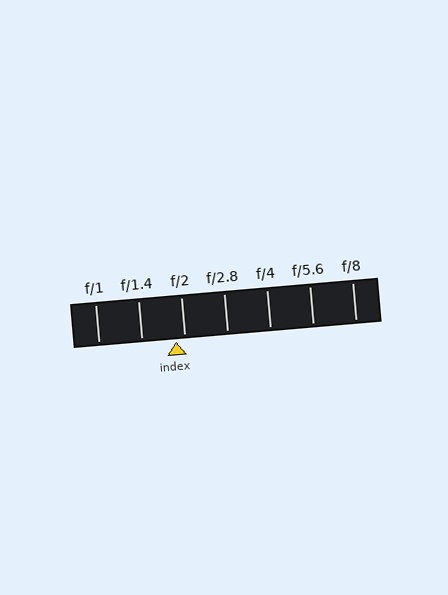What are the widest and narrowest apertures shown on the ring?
The widest aperture shown is f/1 and the narrowest is f/8.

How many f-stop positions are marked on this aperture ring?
There are 7 f-stop positions marked.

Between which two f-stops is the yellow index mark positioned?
The index mark is between f/1.4 and f/2.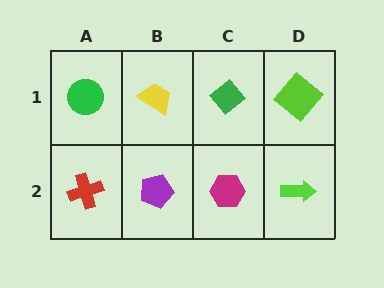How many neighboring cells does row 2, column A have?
2.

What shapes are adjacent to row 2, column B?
A yellow trapezoid (row 1, column B), a red cross (row 2, column A), a magenta hexagon (row 2, column C).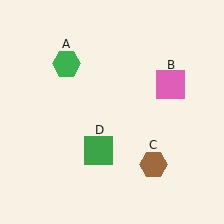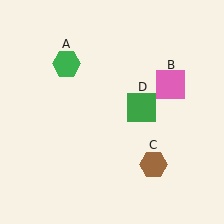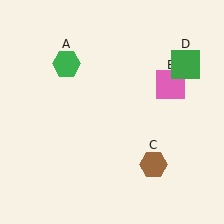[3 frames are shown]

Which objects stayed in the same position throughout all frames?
Green hexagon (object A) and pink square (object B) and brown hexagon (object C) remained stationary.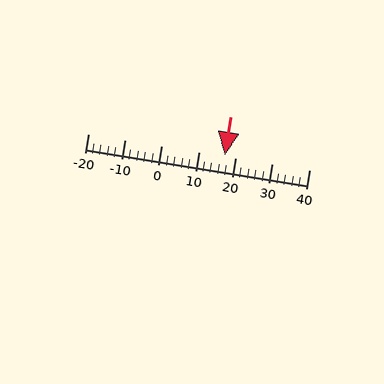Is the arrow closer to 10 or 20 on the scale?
The arrow is closer to 20.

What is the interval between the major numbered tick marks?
The major tick marks are spaced 10 units apart.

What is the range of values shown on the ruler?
The ruler shows values from -20 to 40.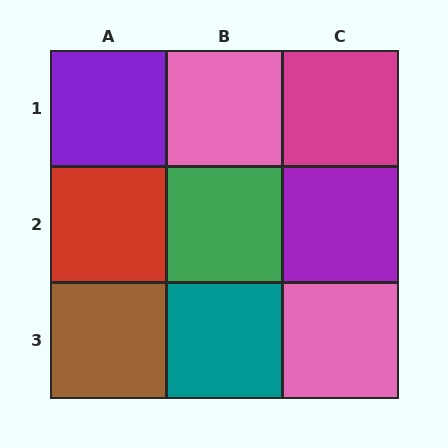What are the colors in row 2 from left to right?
Red, green, purple.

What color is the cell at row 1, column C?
Magenta.